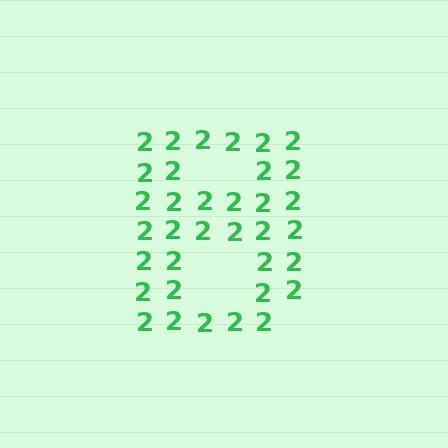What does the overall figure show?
The overall figure shows the letter B.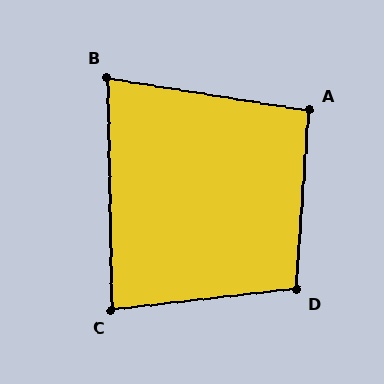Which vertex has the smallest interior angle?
B, at approximately 80 degrees.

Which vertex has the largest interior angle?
D, at approximately 100 degrees.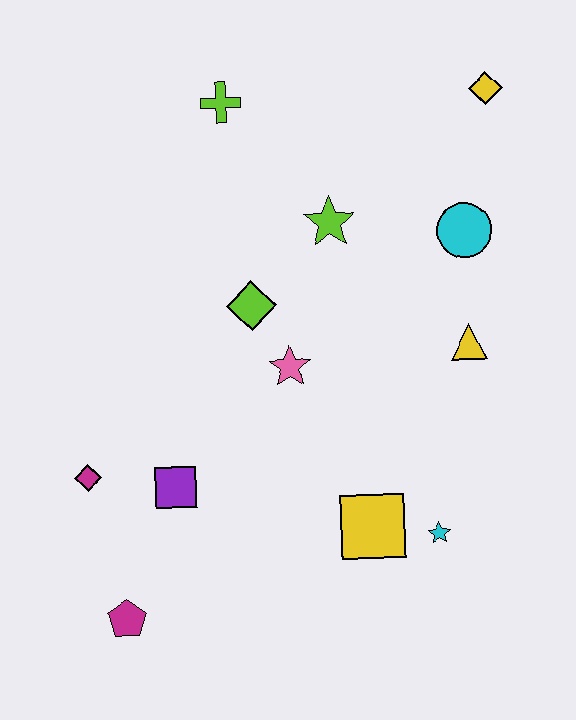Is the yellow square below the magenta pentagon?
No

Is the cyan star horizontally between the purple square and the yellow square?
No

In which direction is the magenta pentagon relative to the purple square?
The magenta pentagon is below the purple square.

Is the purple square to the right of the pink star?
No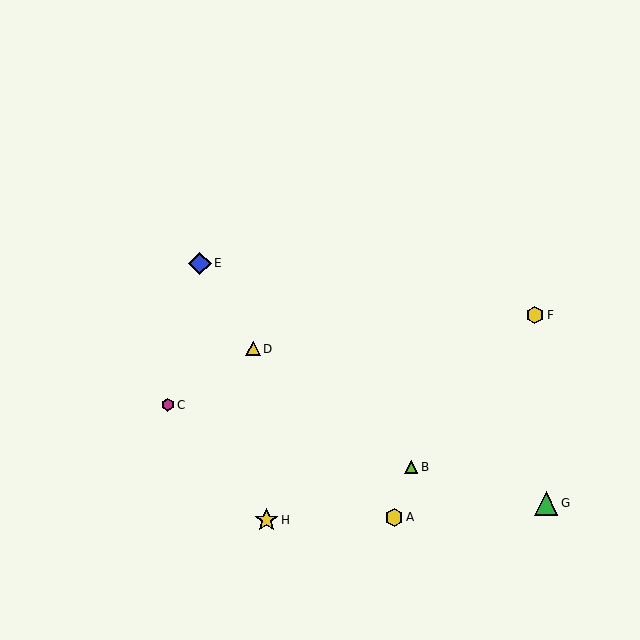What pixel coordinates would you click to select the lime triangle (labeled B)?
Click at (411, 467) to select the lime triangle B.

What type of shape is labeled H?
Shape H is a yellow star.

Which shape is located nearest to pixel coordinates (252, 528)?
The yellow star (labeled H) at (266, 520) is nearest to that location.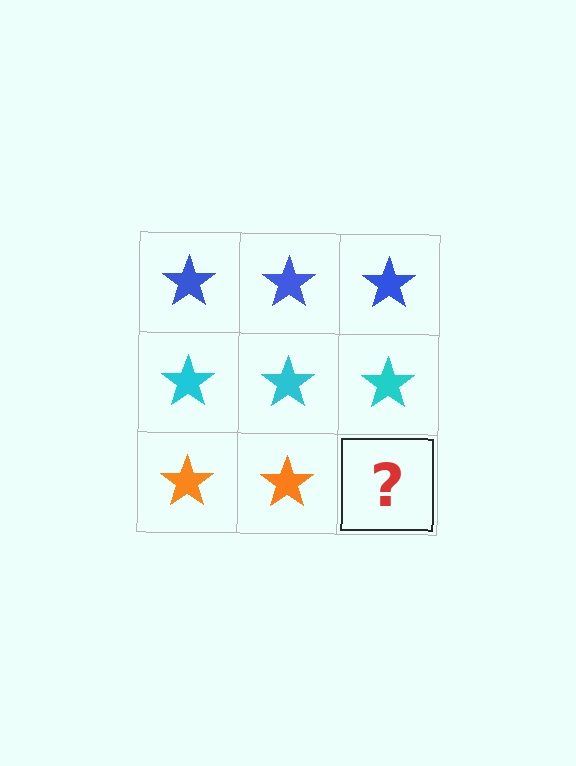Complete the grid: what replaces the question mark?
The question mark should be replaced with an orange star.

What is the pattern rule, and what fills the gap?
The rule is that each row has a consistent color. The gap should be filled with an orange star.